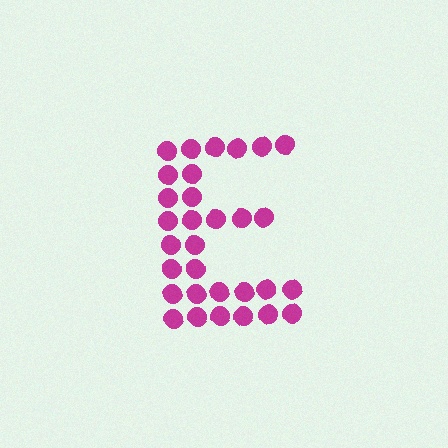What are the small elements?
The small elements are circles.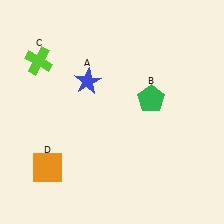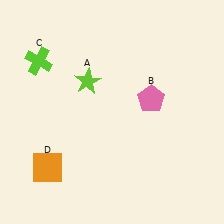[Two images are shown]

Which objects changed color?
A changed from blue to lime. B changed from green to pink.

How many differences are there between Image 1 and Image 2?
There are 2 differences between the two images.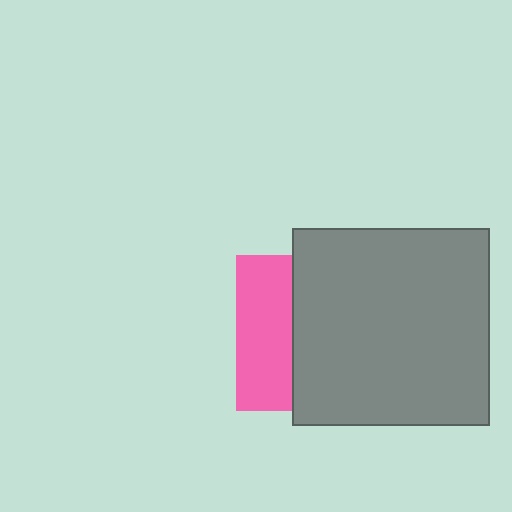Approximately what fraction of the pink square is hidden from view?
Roughly 64% of the pink square is hidden behind the gray square.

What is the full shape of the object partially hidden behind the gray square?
The partially hidden object is a pink square.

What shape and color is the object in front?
The object in front is a gray square.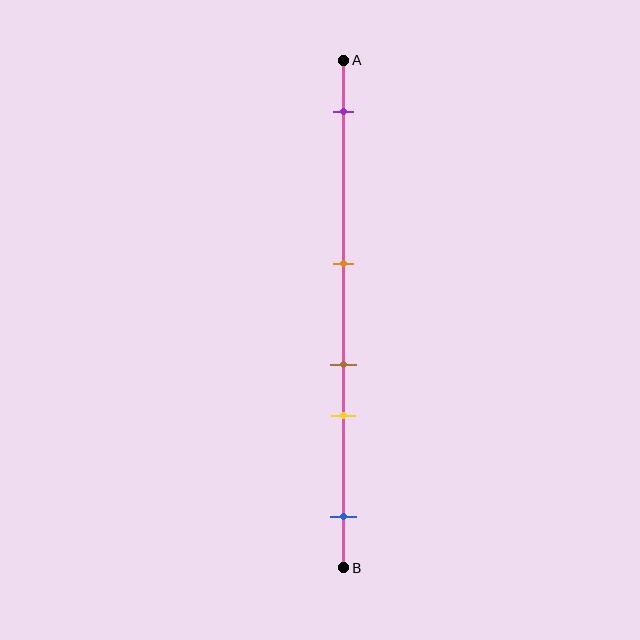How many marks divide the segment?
There are 5 marks dividing the segment.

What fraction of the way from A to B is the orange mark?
The orange mark is approximately 40% (0.4) of the way from A to B.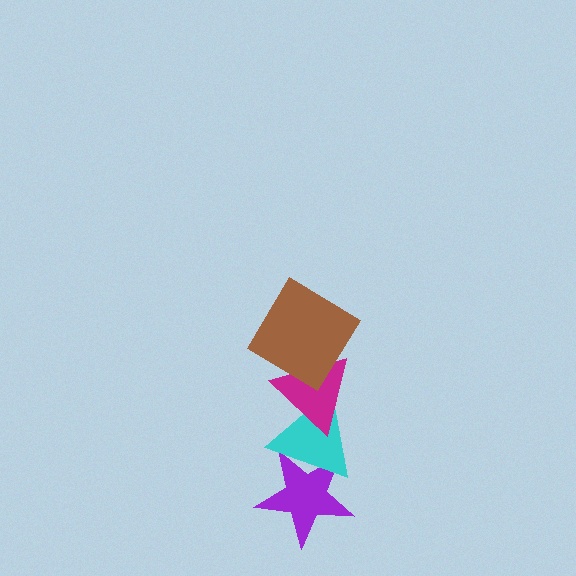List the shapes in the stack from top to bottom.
From top to bottom: the brown diamond, the magenta triangle, the cyan triangle, the purple star.